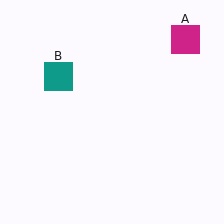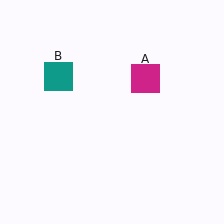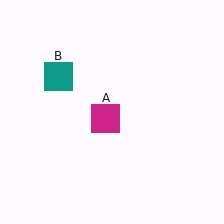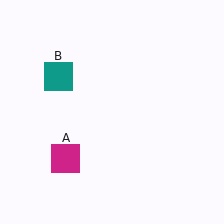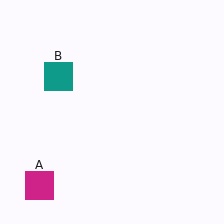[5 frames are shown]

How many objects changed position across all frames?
1 object changed position: magenta square (object A).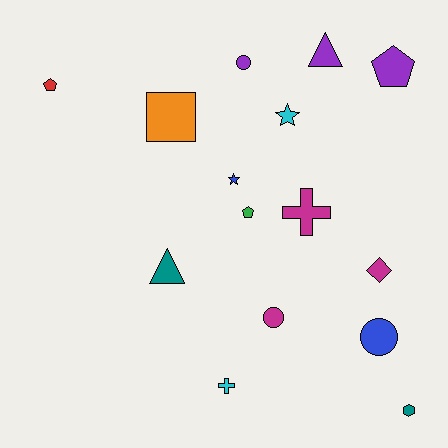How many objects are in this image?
There are 15 objects.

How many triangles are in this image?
There are 2 triangles.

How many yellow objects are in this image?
There are no yellow objects.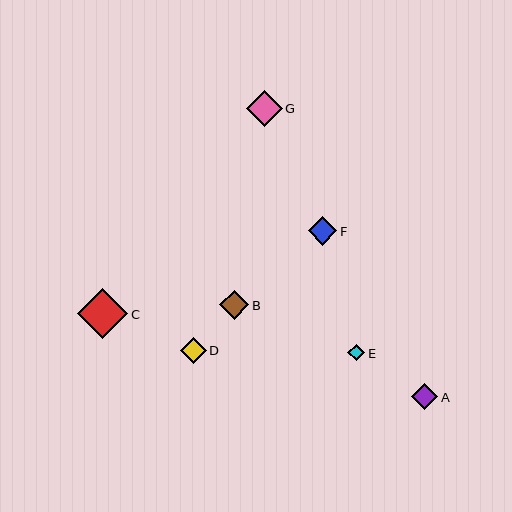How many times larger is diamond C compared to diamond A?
Diamond C is approximately 1.9 times the size of diamond A.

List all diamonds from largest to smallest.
From largest to smallest: C, G, B, F, A, D, E.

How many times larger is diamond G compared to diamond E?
Diamond G is approximately 2.2 times the size of diamond E.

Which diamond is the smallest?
Diamond E is the smallest with a size of approximately 17 pixels.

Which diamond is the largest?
Diamond C is the largest with a size of approximately 50 pixels.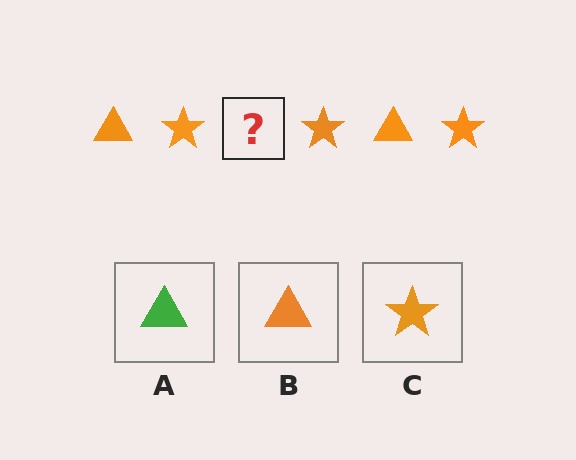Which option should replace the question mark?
Option B.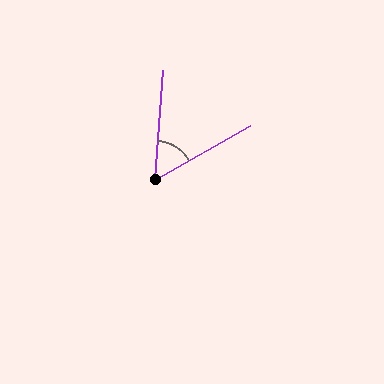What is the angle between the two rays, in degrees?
Approximately 56 degrees.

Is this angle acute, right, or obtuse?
It is acute.